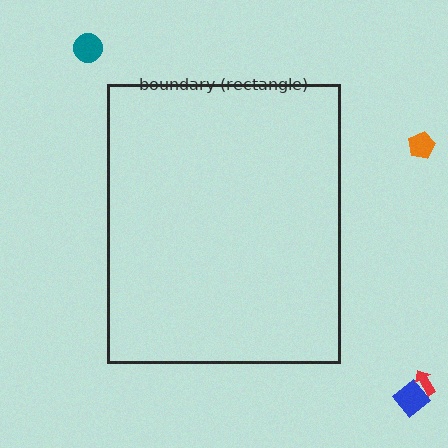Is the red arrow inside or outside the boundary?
Outside.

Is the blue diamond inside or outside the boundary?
Outside.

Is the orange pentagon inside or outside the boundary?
Outside.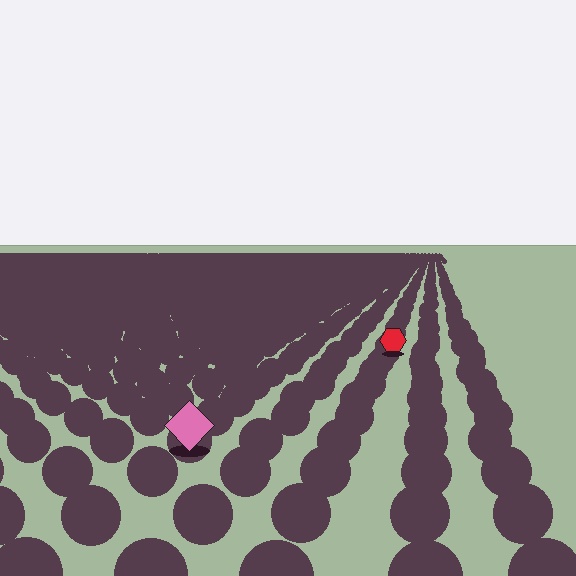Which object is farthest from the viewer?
The red hexagon is farthest from the viewer. It appears smaller and the ground texture around it is denser.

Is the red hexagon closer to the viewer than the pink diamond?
No. The pink diamond is closer — you can tell from the texture gradient: the ground texture is coarser near it.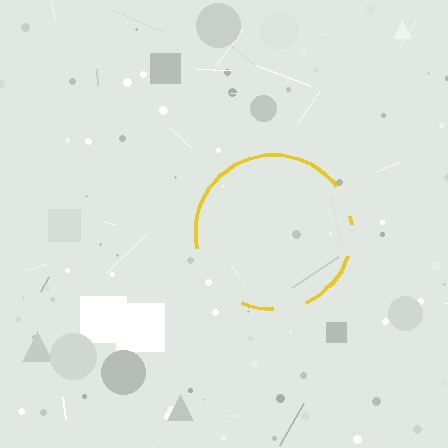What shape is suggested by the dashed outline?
The dashed outline suggests a circle.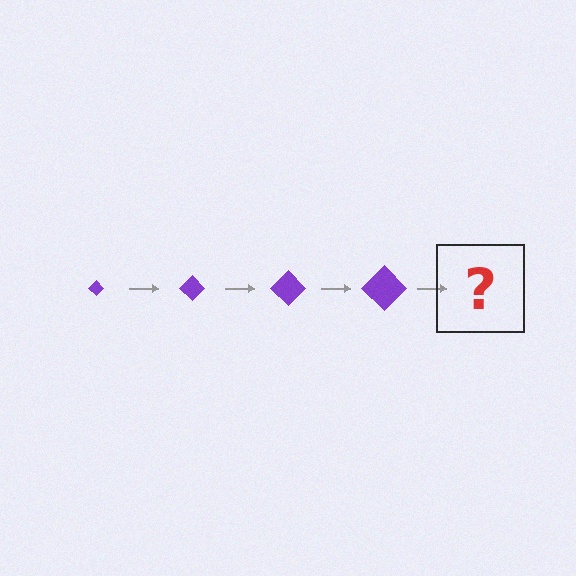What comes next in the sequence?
The next element should be a purple diamond, larger than the previous one.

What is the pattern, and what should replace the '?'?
The pattern is that the diamond gets progressively larger each step. The '?' should be a purple diamond, larger than the previous one.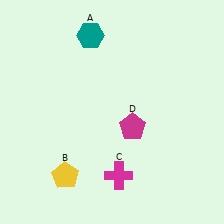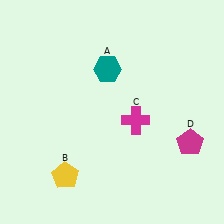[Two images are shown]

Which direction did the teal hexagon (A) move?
The teal hexagon (A) moved down.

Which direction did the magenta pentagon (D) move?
The magenta pentagon (D) moved right.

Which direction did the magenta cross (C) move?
The magenta cross (C) moved up.